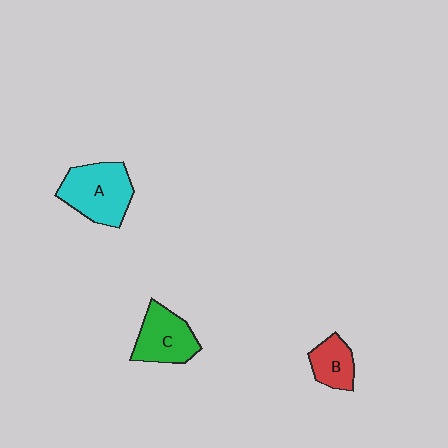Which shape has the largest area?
Shape A (cyan).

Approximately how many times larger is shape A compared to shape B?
Approximately 1.9 times.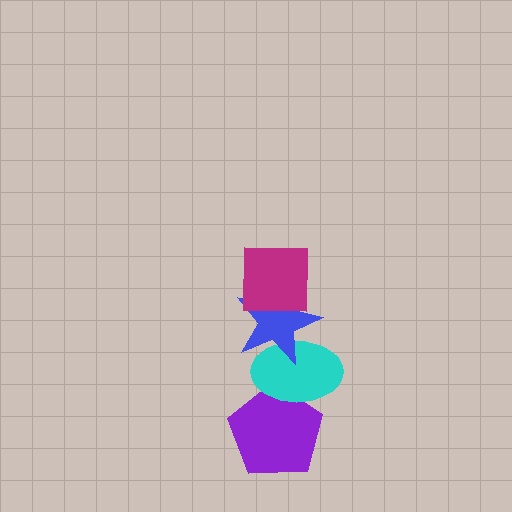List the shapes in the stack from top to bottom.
From top to bottom: the magenta square, the blue star, the cyan ellipse, the purple pentagon.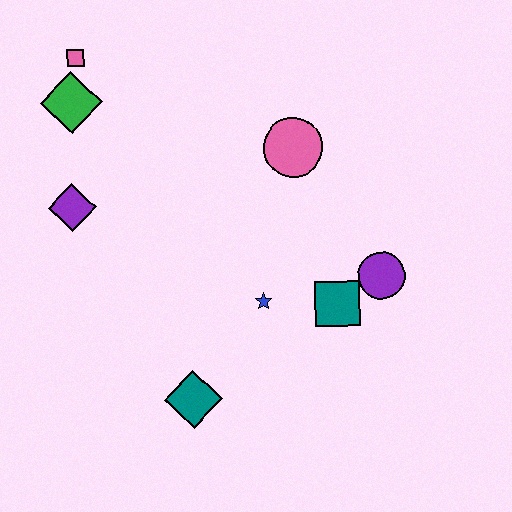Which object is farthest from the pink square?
The purple circle is farthest from the pink square.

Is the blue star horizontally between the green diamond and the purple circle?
Yes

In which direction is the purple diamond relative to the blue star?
The purple diamond is to the left of the blue star.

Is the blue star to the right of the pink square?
Yes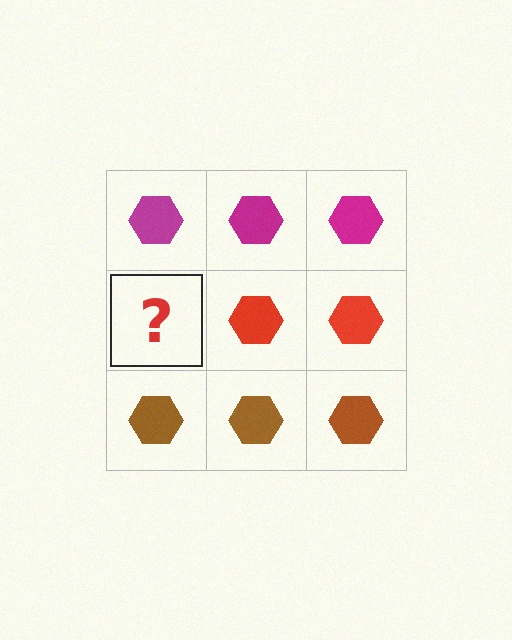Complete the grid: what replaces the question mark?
The question mark should be replaced with a red hexagon.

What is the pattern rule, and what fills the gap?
The rule is that each row has a consistent color. The gap should be filled with a red hexagon.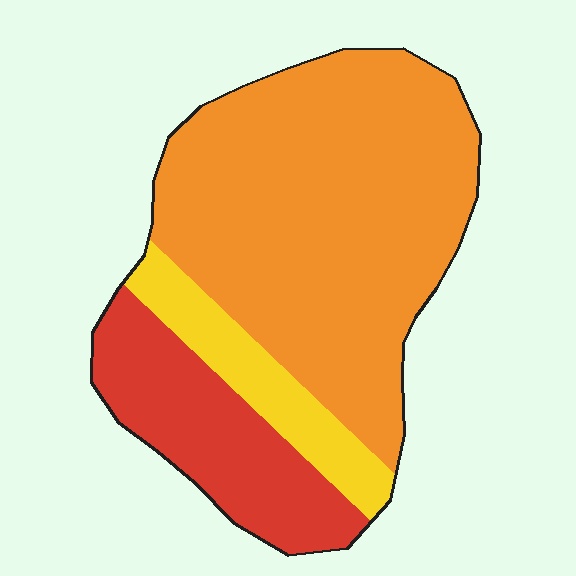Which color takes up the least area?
Yellow, at roughly 15%.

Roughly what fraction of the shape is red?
Red takes up about one quarter (1/4) of the shape.